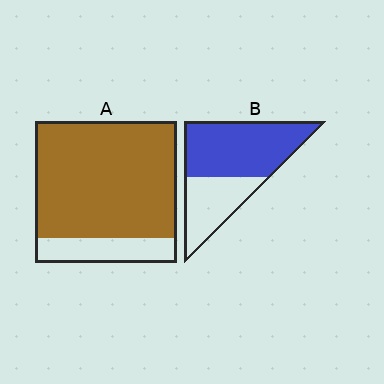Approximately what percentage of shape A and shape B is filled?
A is approximately 80% and B is approximately 65%.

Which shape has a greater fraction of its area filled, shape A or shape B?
Shape A.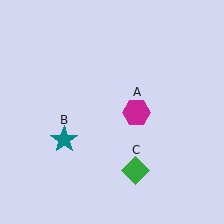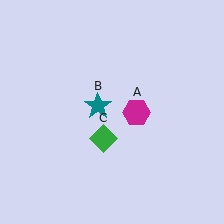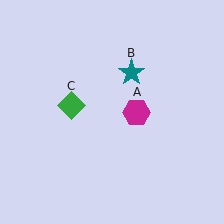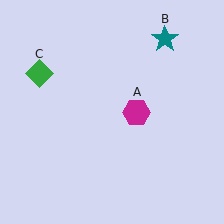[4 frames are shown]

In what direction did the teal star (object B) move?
The teal star (object B) moved up and to the right.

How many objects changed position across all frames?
2 objects changed position: teal star (object B), green diamond (object C).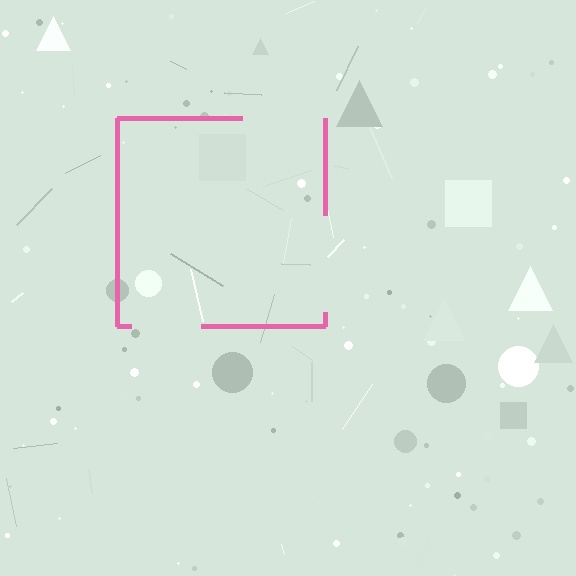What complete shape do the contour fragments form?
The contour fragments form a square.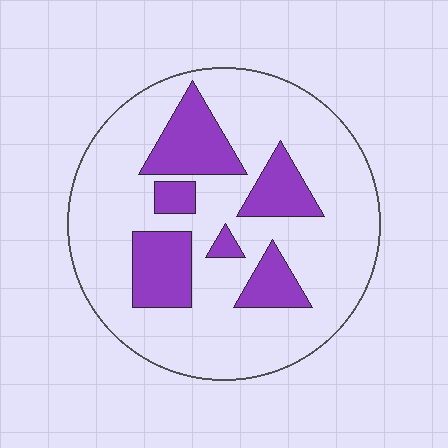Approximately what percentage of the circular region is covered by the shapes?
Approximately 25%.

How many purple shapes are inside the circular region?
6.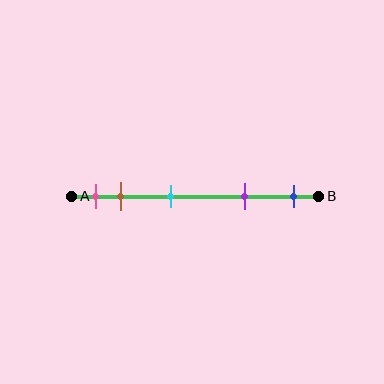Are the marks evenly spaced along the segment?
No, the marks are not evenly spaced.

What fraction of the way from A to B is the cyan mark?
The cyan mark is approximately 40% (0.4) of the way from A to B.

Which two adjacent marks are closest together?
The pink and brown marks are the closest adjacent pair.